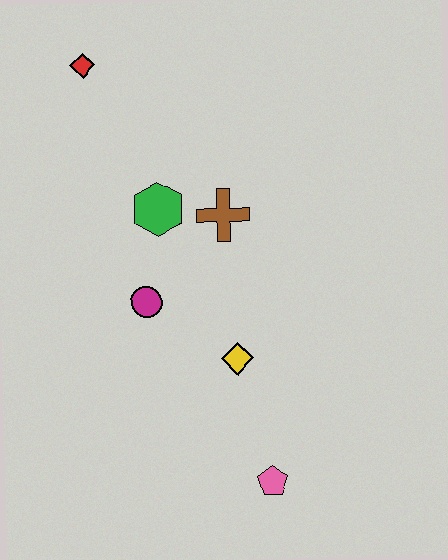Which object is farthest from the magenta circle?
The red diamond is farthest from the magenta circle.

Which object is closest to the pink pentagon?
The yellow diamond is closest to the pink pentagon.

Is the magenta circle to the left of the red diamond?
No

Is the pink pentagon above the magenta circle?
No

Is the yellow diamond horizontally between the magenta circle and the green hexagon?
No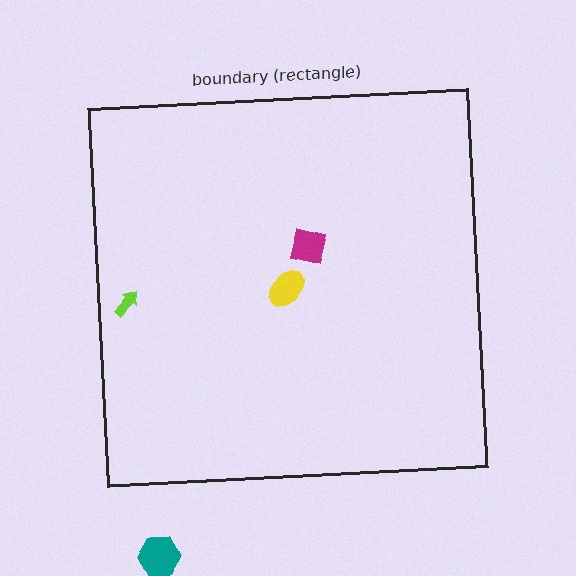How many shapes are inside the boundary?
3 inside, 1 outside.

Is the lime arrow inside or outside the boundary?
Inside.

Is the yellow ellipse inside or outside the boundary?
Inside.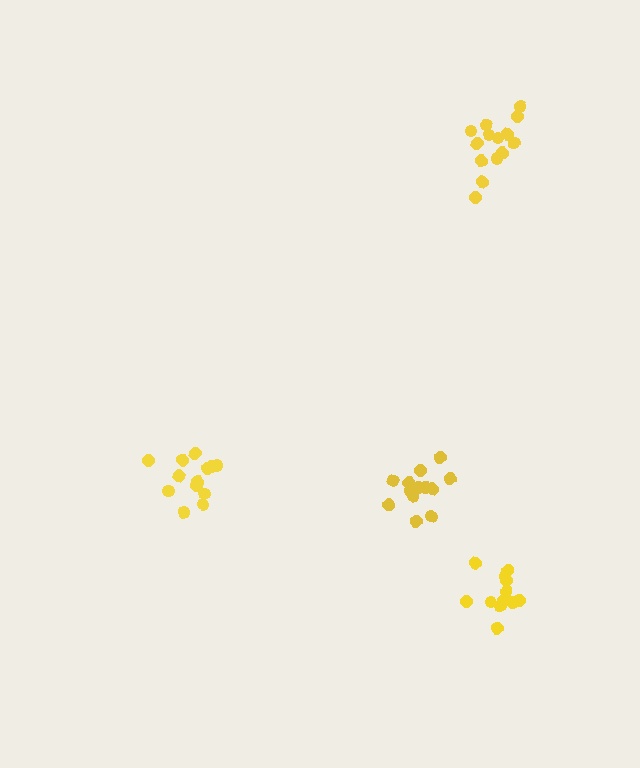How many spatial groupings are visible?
There are 4 spatial groupings.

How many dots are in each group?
Group 1: 13 dots, Group 2: 12 dots, Group 3: 13 dots, Group 4: 14 dots (52 total).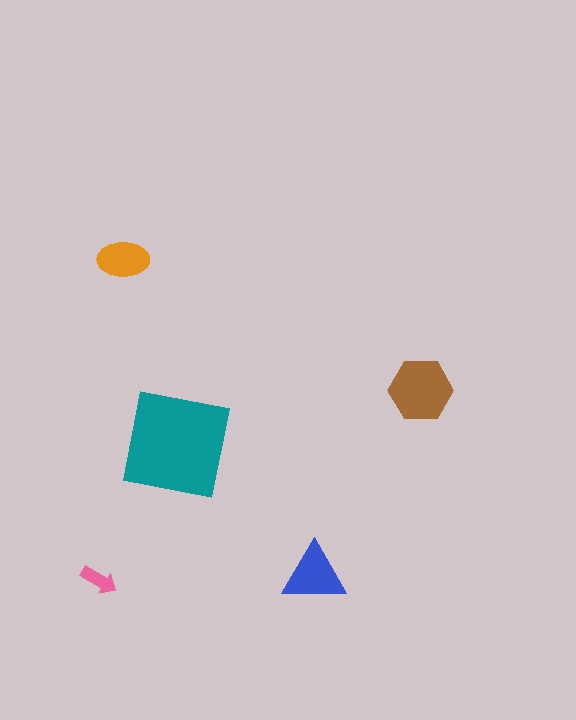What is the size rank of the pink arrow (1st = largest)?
5th.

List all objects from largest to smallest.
The teal square, the brown hexagon, the blue triangle, the orange ellipse, the pink arrow.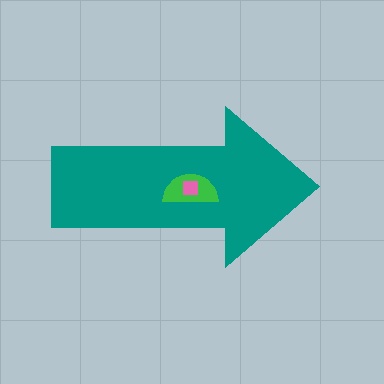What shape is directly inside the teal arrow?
The green semicircle.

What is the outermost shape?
The teal arrow.